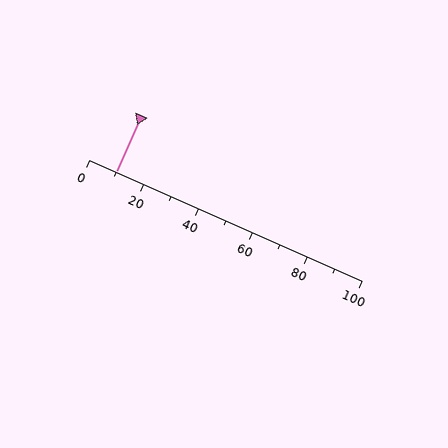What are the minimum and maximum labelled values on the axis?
The axis runs from 0 to 100.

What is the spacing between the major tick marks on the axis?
The major ticks are spaced 20 apart.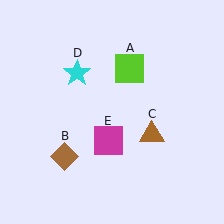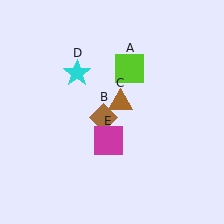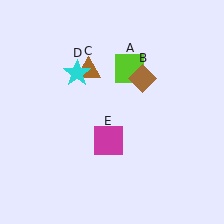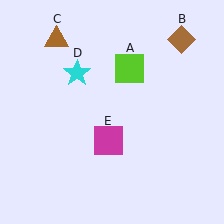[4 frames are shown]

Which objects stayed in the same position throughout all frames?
Lime square (object A) and cyan star (object D) and magenta square (object E) remained stationary.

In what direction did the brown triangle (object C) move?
The brown triangle (object C) moved up and to the left.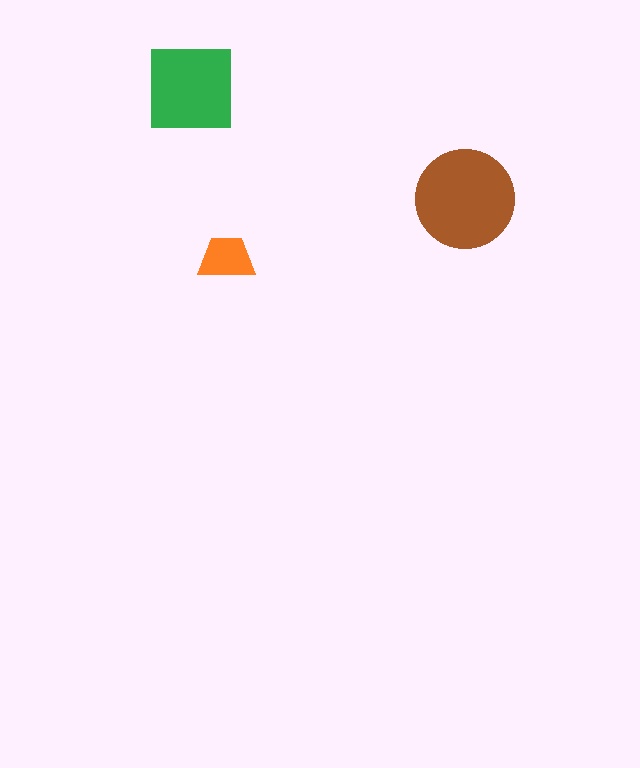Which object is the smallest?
The orange trapezoid.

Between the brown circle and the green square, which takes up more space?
The brown circle.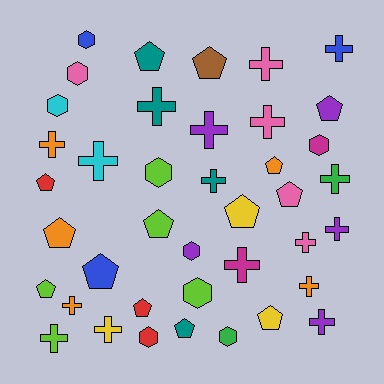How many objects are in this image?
There are 40 objects.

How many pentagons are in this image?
There are 14 pentagons.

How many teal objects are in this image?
There are 4 teal objects.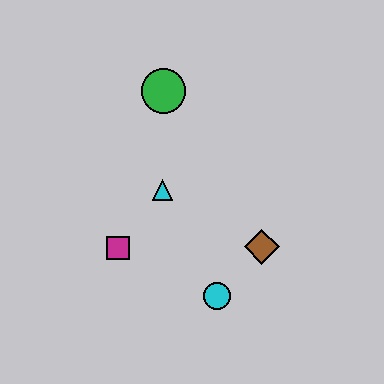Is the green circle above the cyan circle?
Yes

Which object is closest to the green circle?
The cyan triangle is closest to the green circle.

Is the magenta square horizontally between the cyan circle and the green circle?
No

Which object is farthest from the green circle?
The cyan circle is farthest from the green circle.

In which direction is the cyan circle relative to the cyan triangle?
The cyan circle is below the cyan triangle.